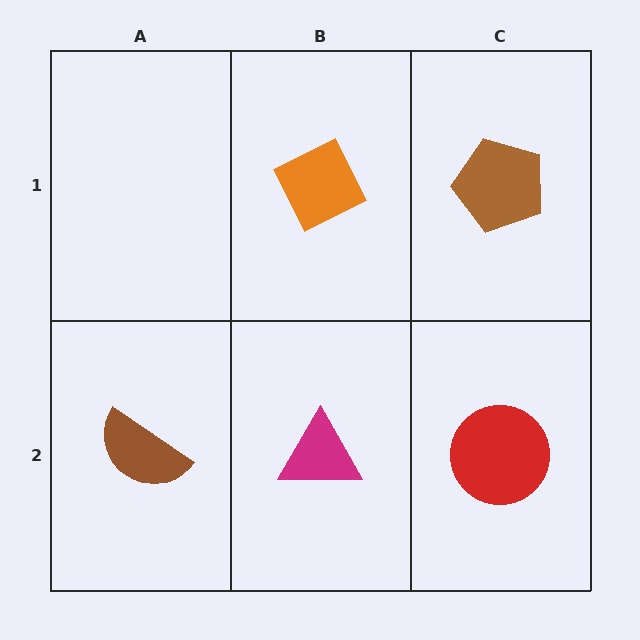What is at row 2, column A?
A brown semicircle.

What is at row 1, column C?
A brown pentagon.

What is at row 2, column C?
A red circle.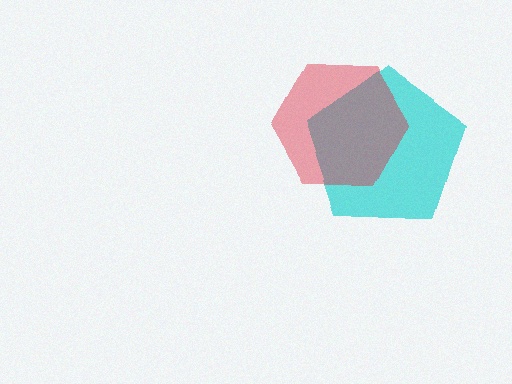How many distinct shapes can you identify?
There are 2 distinct shapes: a cyan pentagon, a red hexagon.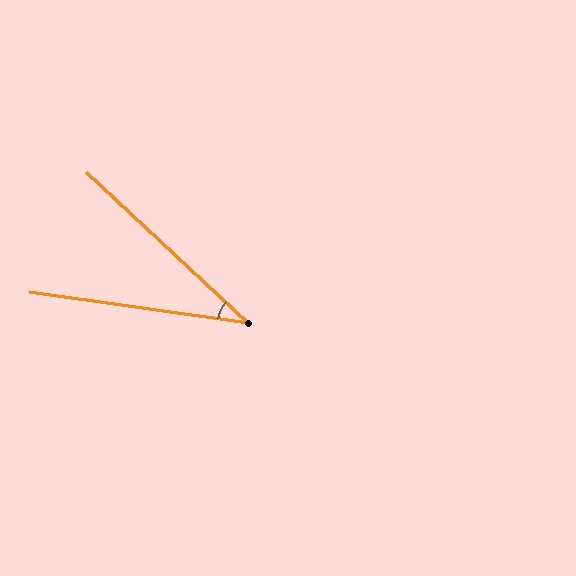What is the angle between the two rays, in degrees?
Approximately 35 degrees.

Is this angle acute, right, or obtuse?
It is acute.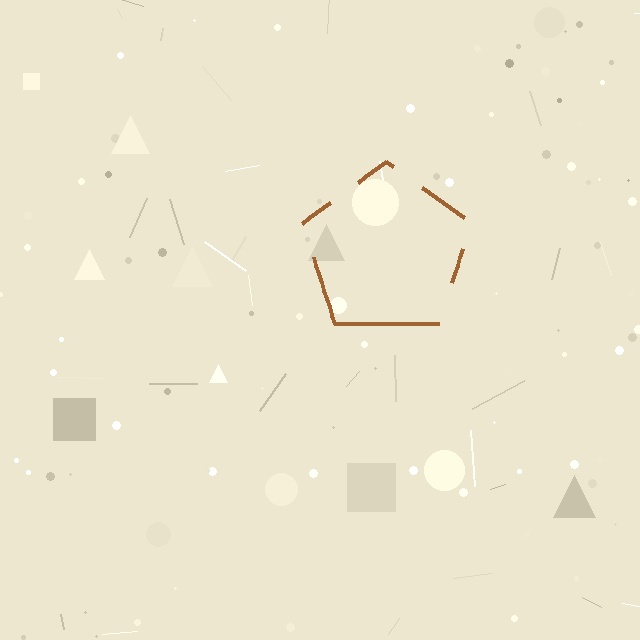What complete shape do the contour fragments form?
The contour fragments form a pentagon.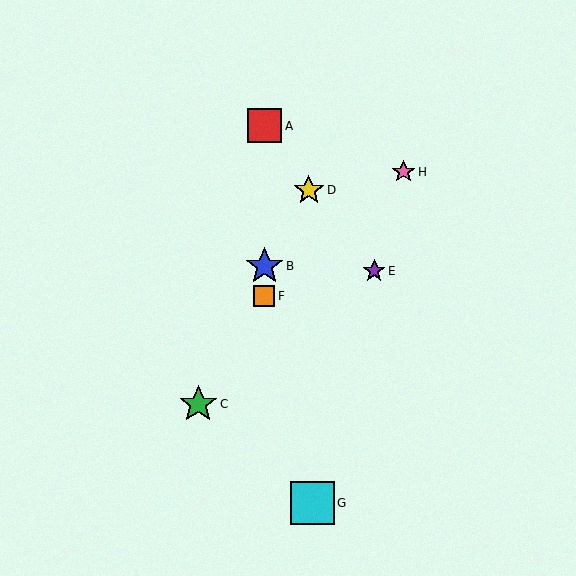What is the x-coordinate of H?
Object H is at x≈404.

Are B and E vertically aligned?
No, B is at x≈264 and E is at x≈374.